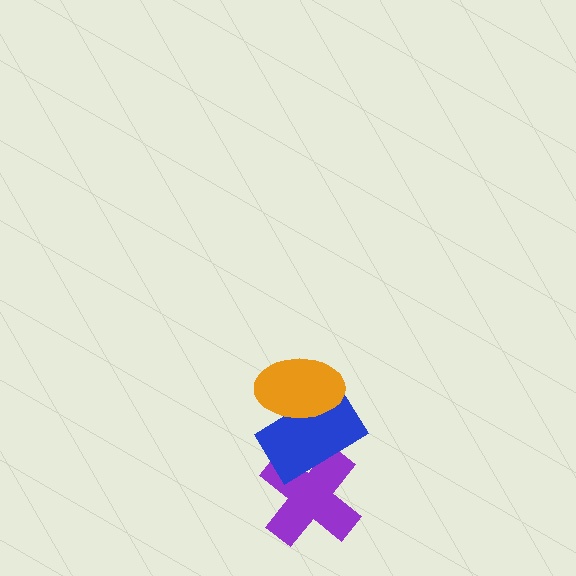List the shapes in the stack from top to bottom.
From top to bottom: the orange ellipse, the blue rectangle, the purple cross.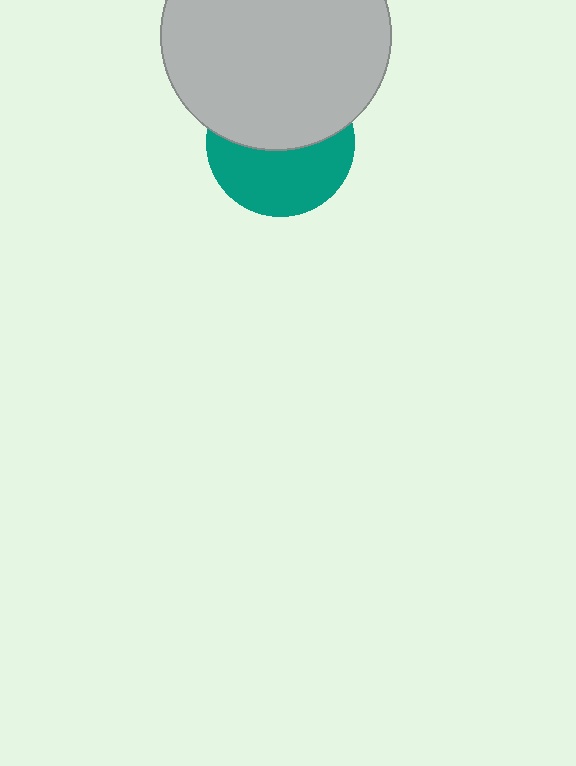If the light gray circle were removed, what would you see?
You would see the complete teal circle.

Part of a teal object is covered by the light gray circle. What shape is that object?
It is a circle.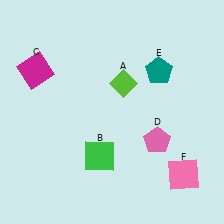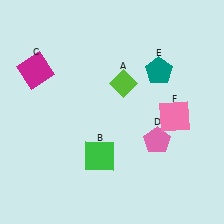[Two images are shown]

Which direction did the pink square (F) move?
The pink square (F) moved up.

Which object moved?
The pink square (F) moved up.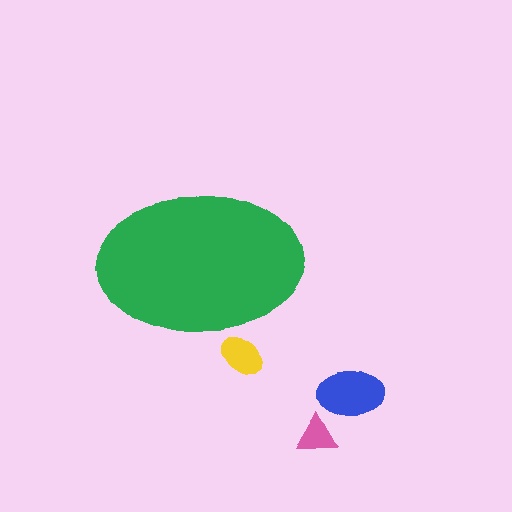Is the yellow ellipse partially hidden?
Yes, the yellow ellipse is partially hidden behind the green ellipse.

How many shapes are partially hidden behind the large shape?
1 shape is partially hidden.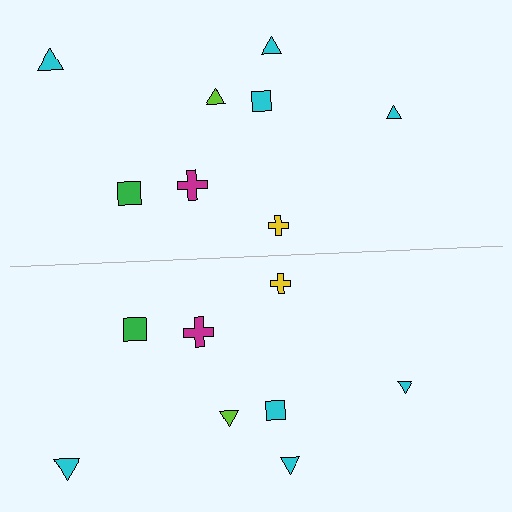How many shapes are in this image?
There are 16 shapes in this image.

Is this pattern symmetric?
Yes, this pattern has bilateral (reflection) symmetry.